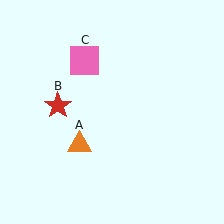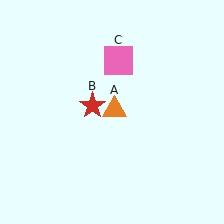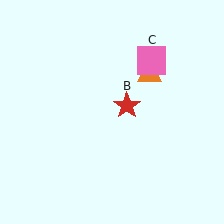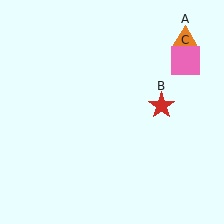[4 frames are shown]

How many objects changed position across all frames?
3 objects changed position: orange triangle (object A), red star (object B), pink square (object C).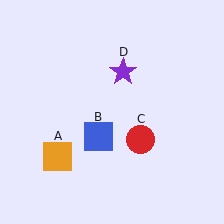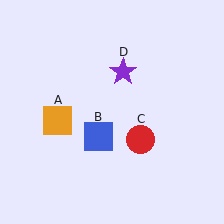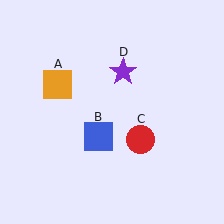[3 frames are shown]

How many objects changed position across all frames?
1 object changed position: orange square (object A).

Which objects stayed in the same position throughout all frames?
Blue square (object B) and red circle (object C) and purple star (object D) remained stationary.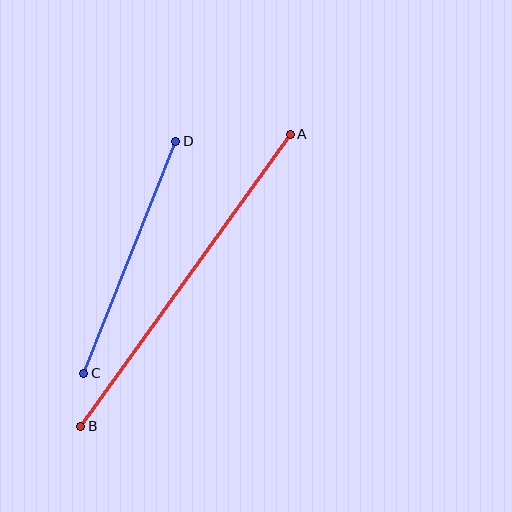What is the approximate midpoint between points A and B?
The midpoint is at approximately (185, 280) pixels.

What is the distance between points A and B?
The distance is approximately 360 pixels.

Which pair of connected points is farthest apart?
Points A and B are farthest apart.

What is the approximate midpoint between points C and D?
The midpoint is at approximately (130, 257) pixels.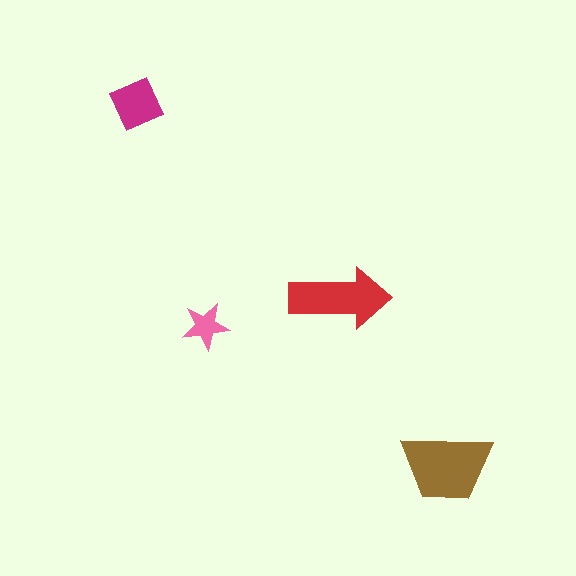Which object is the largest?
The brown trapezoid.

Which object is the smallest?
The pink star.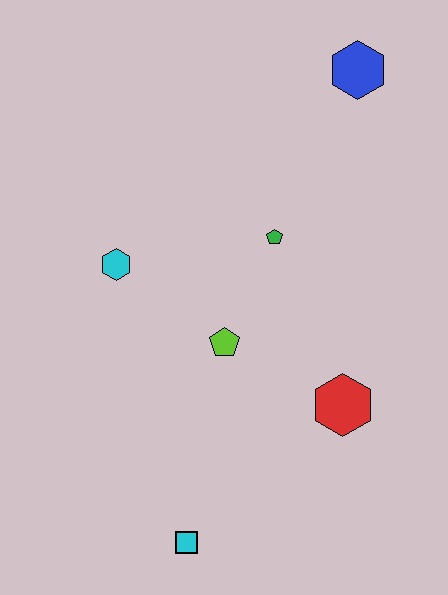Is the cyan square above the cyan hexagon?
No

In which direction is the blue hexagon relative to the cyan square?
The blue hexagon is above the cyan square.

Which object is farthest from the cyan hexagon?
The blue hexagon is farthest from the cyan hexagon.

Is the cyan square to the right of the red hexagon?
No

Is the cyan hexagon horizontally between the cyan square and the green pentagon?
No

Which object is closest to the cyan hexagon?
The lime pentagon is closest to the cyan hexagon.